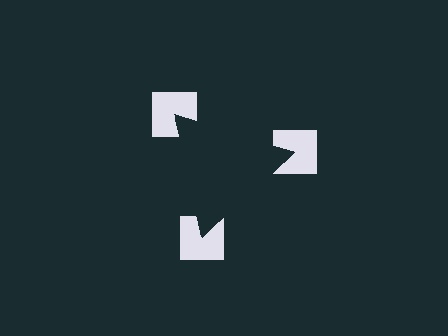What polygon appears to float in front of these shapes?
An illusory triangle — its edges are inferred from the aligned wedge cuts in the notched squares, not physically drawn.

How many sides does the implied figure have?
3 sides.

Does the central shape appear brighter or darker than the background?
It typically appears slightly darker than the background, even though no actual brightness change is drawn.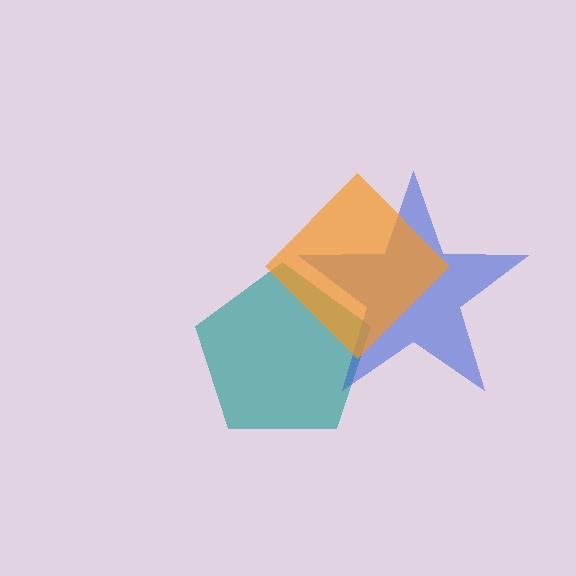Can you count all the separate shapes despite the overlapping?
Yes, there are 3 separate shapes.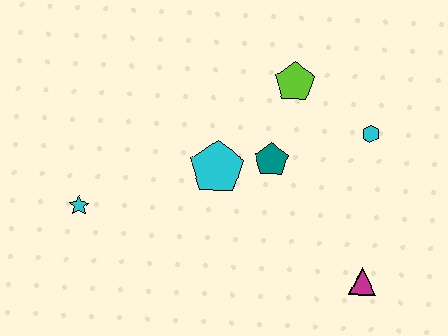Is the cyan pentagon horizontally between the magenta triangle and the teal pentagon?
No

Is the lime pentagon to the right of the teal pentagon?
Yes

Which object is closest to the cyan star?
The cyan pentagon is closest to the cyan star.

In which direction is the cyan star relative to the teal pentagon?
The cyan star is to the left of the teal pentagon.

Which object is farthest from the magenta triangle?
The cyan star is farthest from the magenta triangle.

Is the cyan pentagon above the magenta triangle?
Yes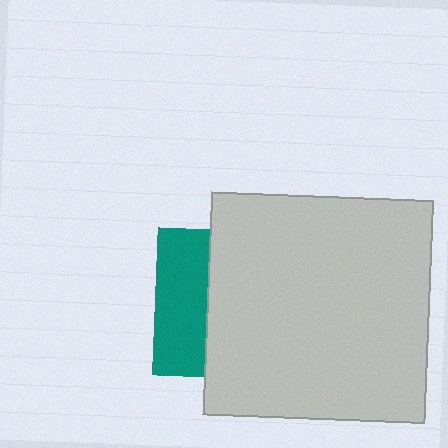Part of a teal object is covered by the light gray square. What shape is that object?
It is a square.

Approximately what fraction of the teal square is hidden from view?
Roughly 65% of the teal square is hidden behind the light gray square.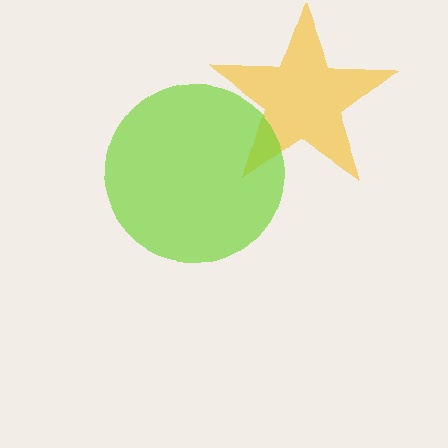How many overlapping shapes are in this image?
There are 2 overlapping shapes in the image.